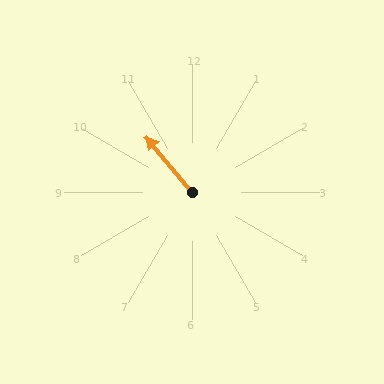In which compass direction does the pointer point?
Northwest.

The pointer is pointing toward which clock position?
Roughly 11 o'clock.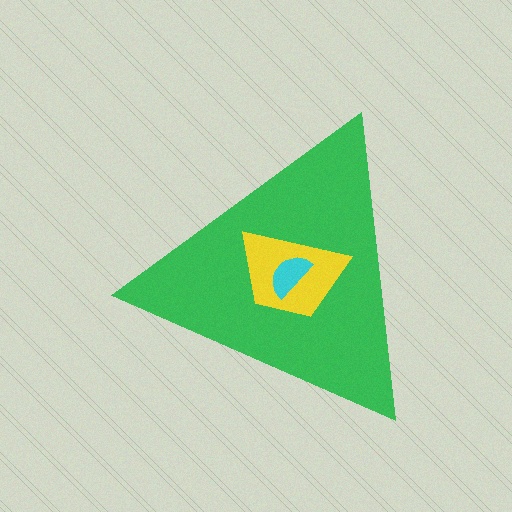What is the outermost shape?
The green triangle.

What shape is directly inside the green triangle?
The yellow trapezoid.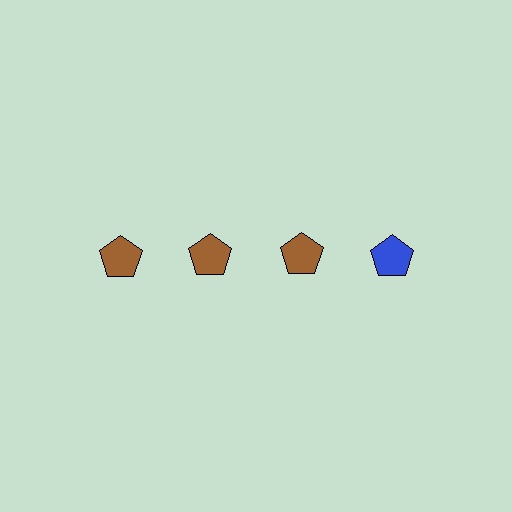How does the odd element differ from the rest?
It has a different color: blue instead of brown.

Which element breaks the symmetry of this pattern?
The blue pentagon in the top row, second from right column breaks the symmetry. All other shapes are brown pentagons.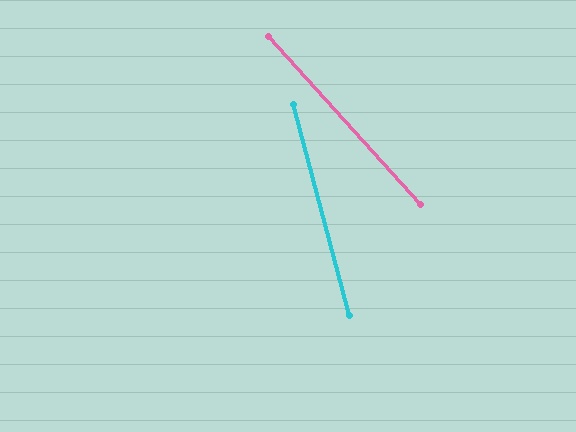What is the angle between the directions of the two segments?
Approximately 27 degrees.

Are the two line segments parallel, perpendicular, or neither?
Neither parallel nor perpendicular — they differ by about 27°.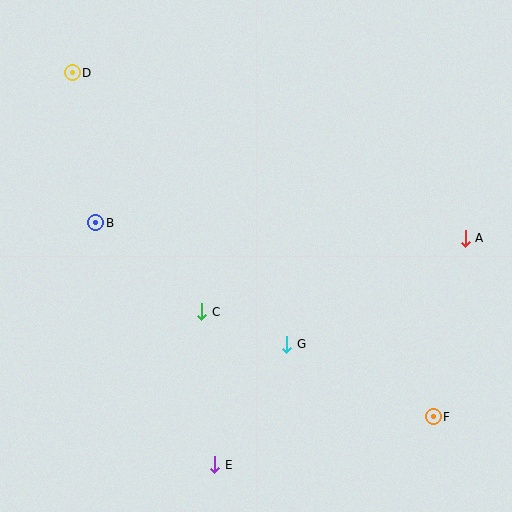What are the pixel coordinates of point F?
Point F is at (433, 417).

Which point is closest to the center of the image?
Point C at (202, 312) is closest to the center.